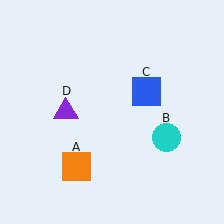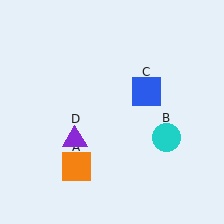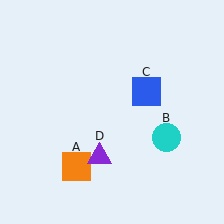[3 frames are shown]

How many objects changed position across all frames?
1 object changed position: purple triangle (object D).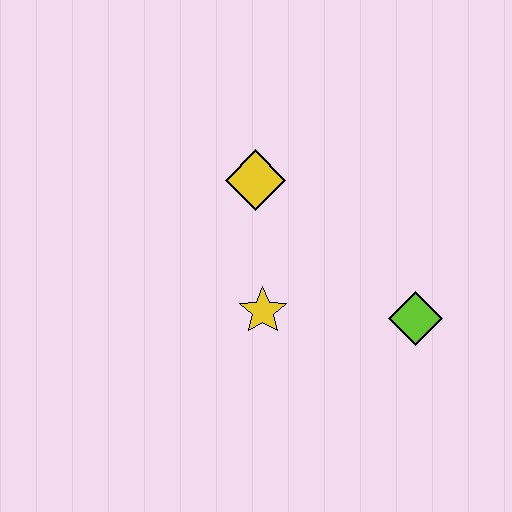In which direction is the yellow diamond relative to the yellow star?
The yellow diamond is above the yellow star.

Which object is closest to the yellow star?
The yellow diamond is closest to the yellow star.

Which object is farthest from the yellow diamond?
The lime diamond is farthest from the yellow diamond.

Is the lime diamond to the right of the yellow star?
Yes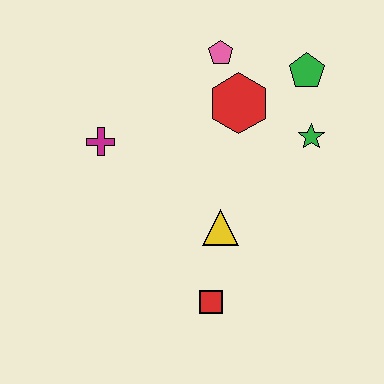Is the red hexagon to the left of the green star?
Yes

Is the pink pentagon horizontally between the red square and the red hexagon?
Yes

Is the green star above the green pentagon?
No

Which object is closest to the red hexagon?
The pink pentagon is closest to the red hexagon.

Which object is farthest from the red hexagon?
The red square is farthest from the red hexagon.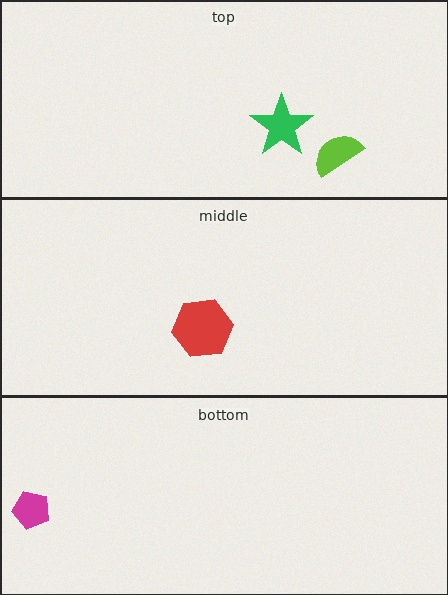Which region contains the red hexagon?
The middle region.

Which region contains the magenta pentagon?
The bottom region.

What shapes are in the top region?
The lime semicircle, the green star.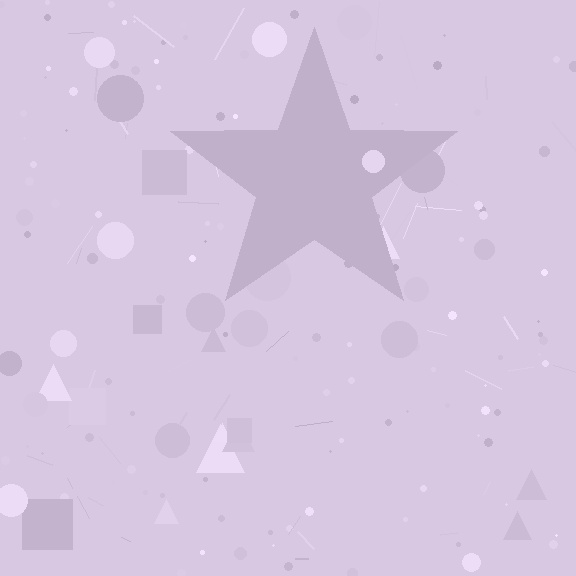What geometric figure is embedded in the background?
A star is embedded in the background.